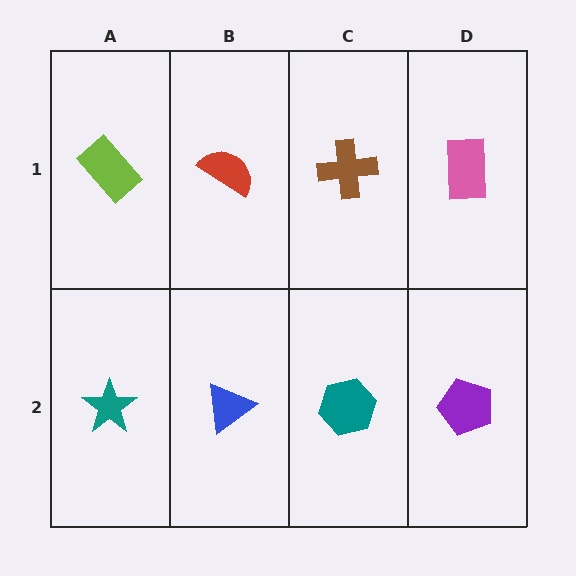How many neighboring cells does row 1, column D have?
2.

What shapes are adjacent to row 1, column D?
A purple pentagon (row 2, column D), a brown cross (row 1, column C).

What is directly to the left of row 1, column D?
A brown cross.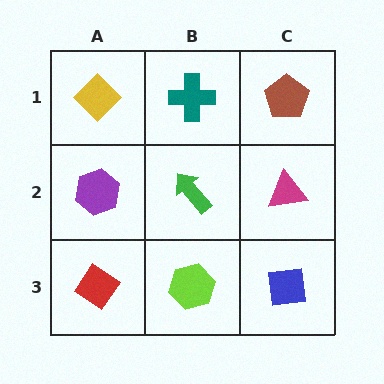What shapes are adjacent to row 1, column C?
A magenta triangle (row 2, column C), a teal cross (row 1, column B).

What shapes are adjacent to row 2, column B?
A teal cross (row 1, column B), a lime hexagon (row 3, column B), a purple hexagon (row 2, column A), a magenta triangle (row 2, column C).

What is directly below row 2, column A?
A red diamond.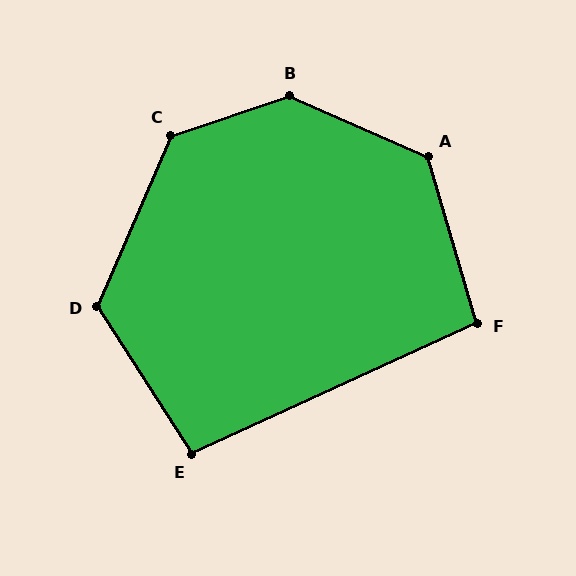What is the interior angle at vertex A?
Approximately 130 degrees (obtuse).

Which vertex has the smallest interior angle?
E, at approximately 98 degrees.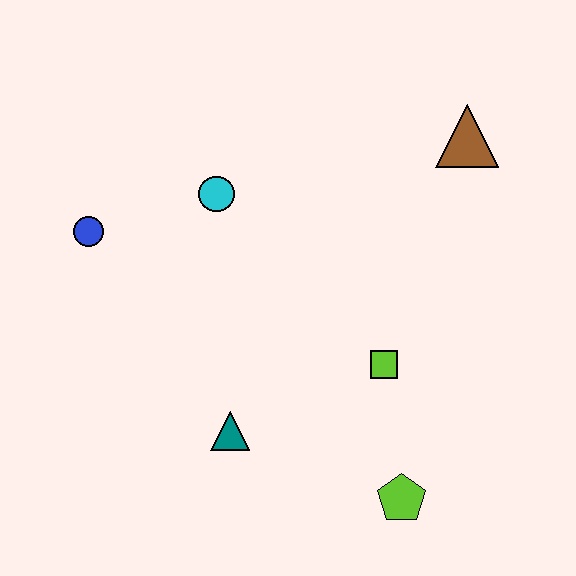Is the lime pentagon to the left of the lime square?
No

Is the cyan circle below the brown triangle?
Yes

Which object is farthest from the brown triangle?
The blue circle is farthest from the brown triangle.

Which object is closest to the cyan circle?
The blue circle is closest to the cyan circle.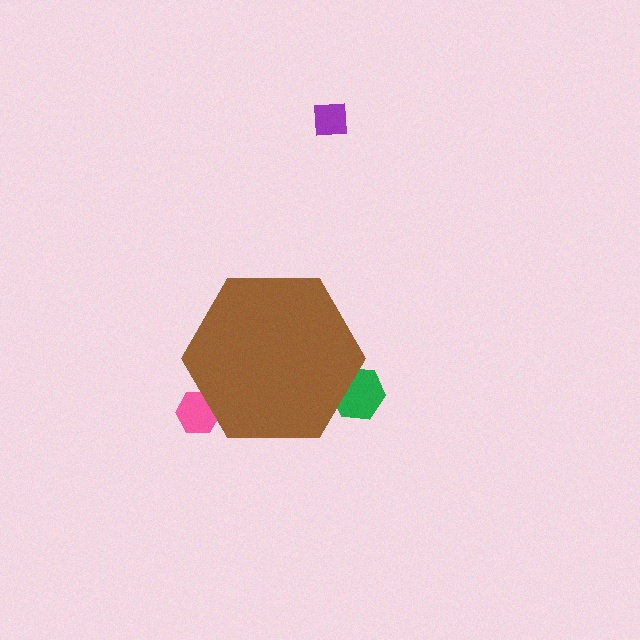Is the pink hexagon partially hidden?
Yes, the pink hexagon is partially hidden behind the brown hexagon.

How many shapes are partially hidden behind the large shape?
2 shapes are partially hidden.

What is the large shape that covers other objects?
A brown hexagon.